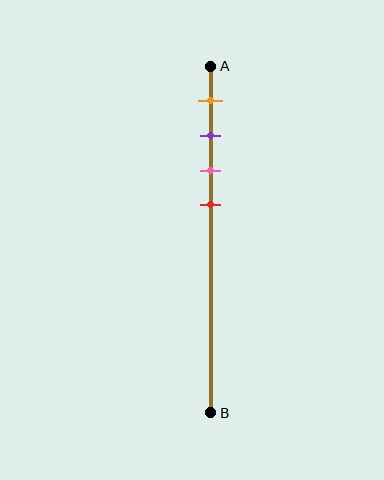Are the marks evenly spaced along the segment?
Yes, the marks are approximately evenly spaced.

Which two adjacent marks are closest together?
The purple and pink marks are the closest adjacent pair.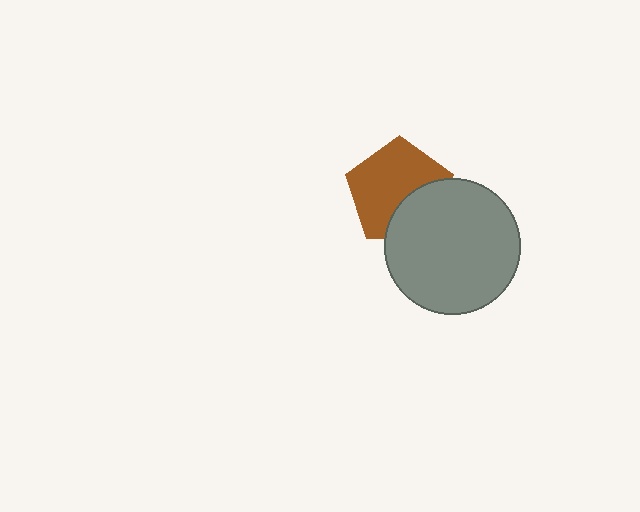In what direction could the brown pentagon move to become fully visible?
The brown pentagon could move toward the upper-left. That would shift it out from behind the gray circle entirely.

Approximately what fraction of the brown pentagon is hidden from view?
Roughly 34% of the brown pentagon is hidden behind the gray circle.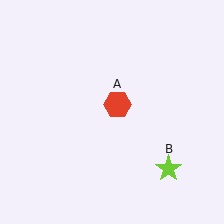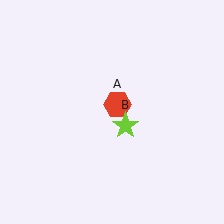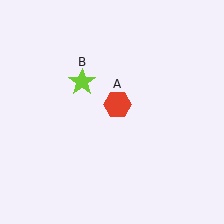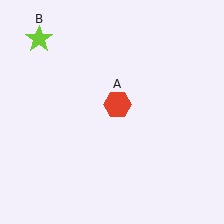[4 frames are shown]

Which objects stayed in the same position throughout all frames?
Red hexagon (object A) remained stationary.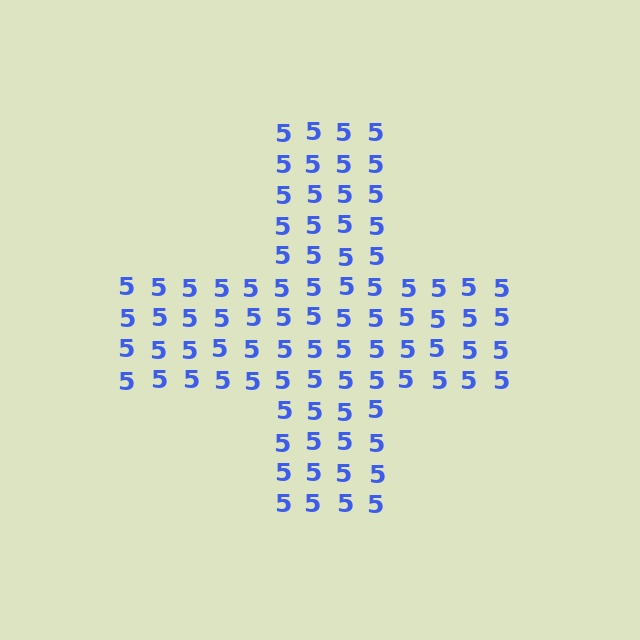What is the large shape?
The large shape is a cross.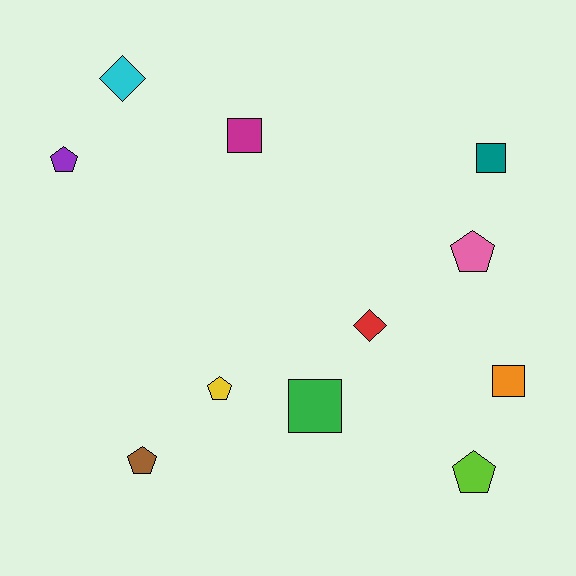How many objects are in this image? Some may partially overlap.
There are 11 objects.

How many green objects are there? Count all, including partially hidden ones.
There is 1 green object.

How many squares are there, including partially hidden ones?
There are 4 squares.